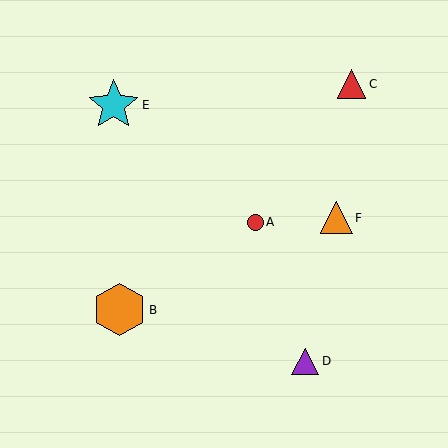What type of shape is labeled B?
Shape B is an orange hexagon.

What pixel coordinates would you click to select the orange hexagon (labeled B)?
Click at (120, 310) to select the orange hexagon B.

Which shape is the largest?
The orange hexagon (labeled B) is the largest.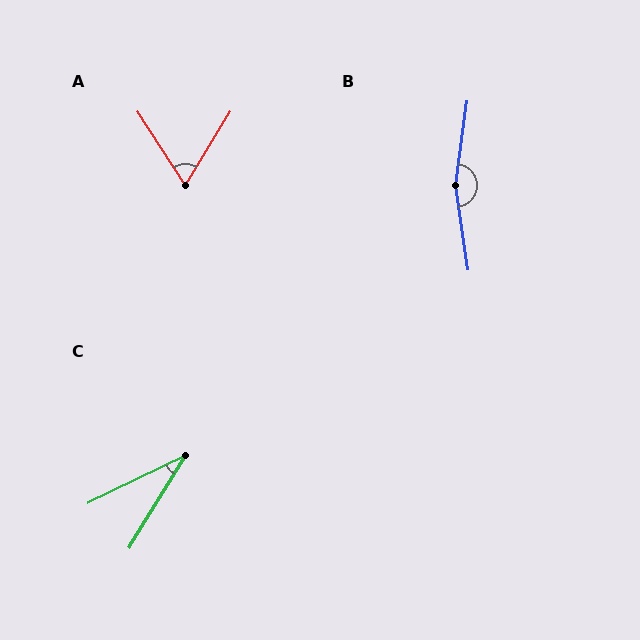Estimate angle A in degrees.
Approximately 65 degrees.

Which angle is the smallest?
C, at approximately 33 degrees.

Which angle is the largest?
B, at approximately 164 degrees.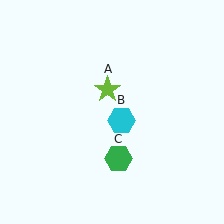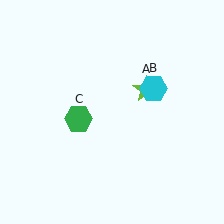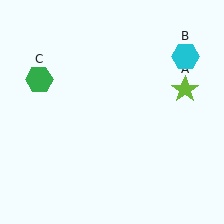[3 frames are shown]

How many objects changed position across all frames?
3 objects changed position: lime star (object A), cyan hexagon (object B), green hexagon (object C).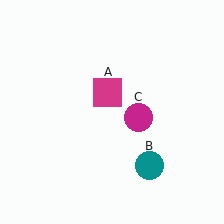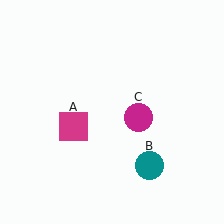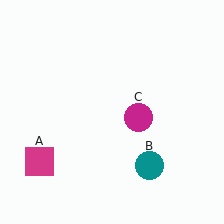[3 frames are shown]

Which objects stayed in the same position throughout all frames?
Teal circle (object B) and magenta circle (object C) remained stationary.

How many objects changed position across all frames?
1 object changed position: magenta square (object A).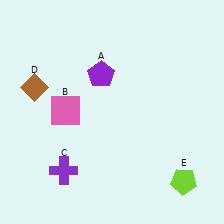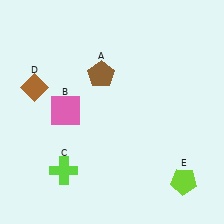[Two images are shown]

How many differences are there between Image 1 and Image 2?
There are 2 differences between the two images.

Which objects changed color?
A changed from purple to brown. C changed from purple to lime.